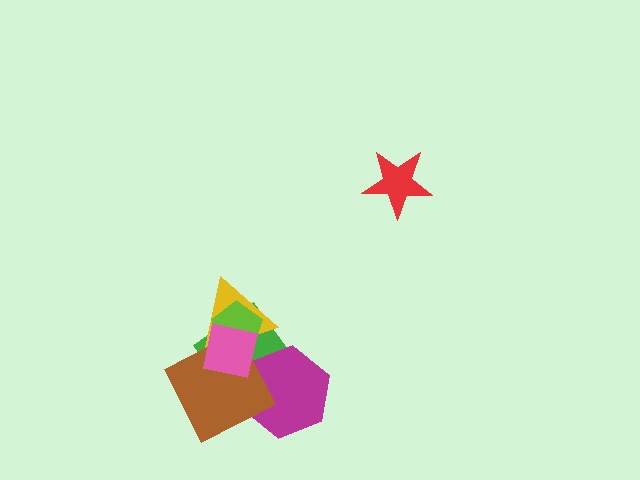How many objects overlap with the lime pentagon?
4 objects overlap with the lime pentagon.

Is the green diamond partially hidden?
Yes, it is partially covered by another shape.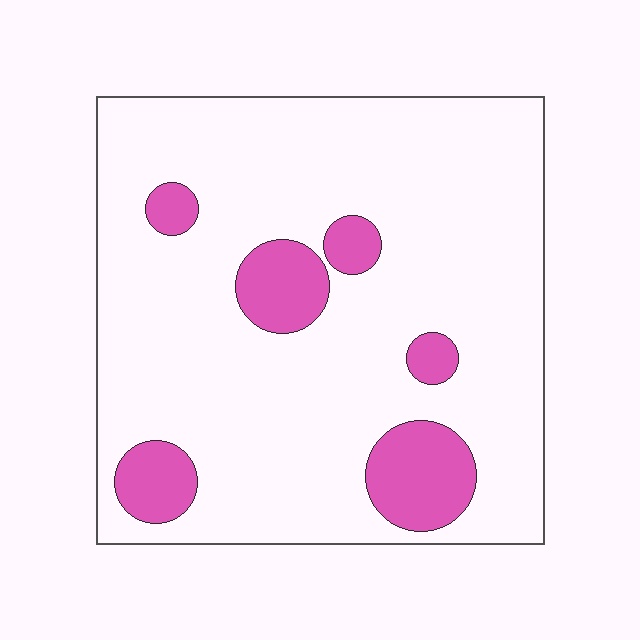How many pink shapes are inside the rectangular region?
6.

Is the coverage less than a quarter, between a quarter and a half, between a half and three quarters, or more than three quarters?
Less than a quarter.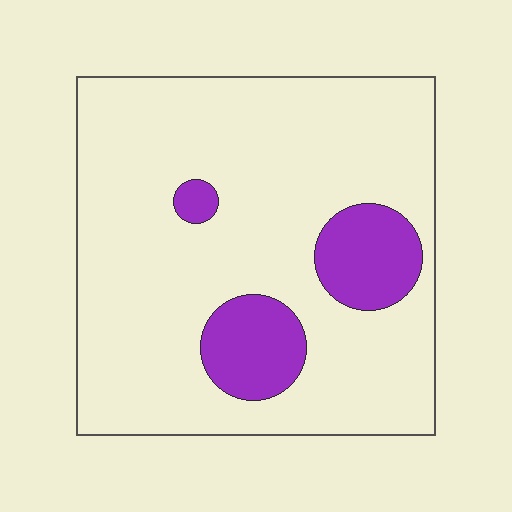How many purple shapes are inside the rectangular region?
3.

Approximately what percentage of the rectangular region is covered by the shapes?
Approximately 15%.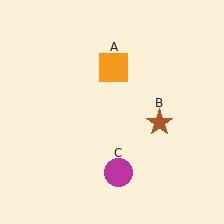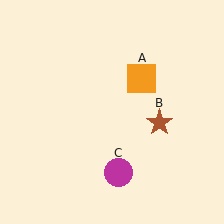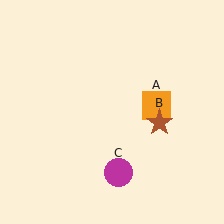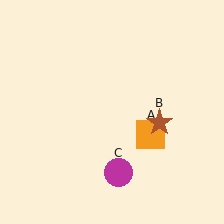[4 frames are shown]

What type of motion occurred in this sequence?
The orange square (object A) rotated clockwise around the center of the scene.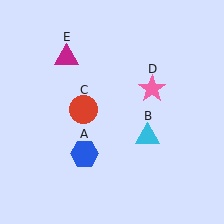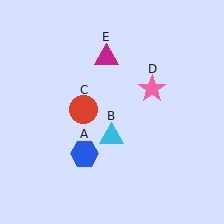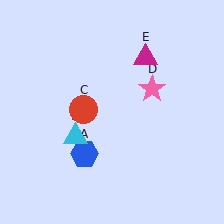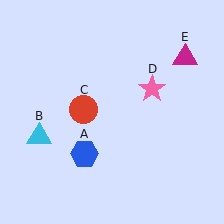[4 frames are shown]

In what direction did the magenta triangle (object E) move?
The magenta triangle (object E) moved right.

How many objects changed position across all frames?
2 objects changed position: cyan triangle (object B), magenta triangle (object E).